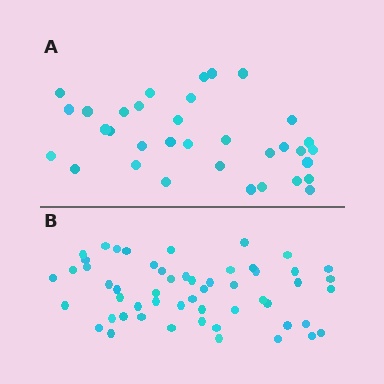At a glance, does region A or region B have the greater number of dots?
Region B (the bottom region) has more dots.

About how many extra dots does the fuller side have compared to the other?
Region B has approximately 20 more dots than region A.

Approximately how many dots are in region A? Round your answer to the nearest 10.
About 30 dots. (The exact count is 34, which rounds to 30.)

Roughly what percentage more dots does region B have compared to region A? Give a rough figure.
About 60% more.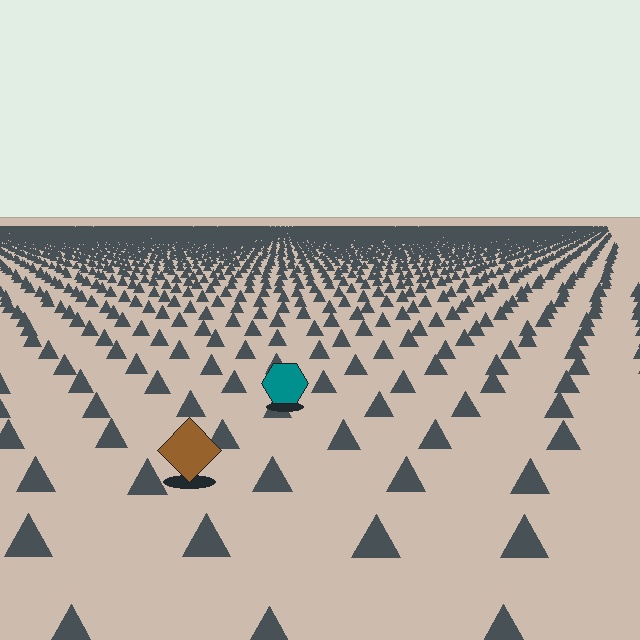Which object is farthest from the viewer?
The teal hexagon is farthest from the viewer. It appears smaller and the ground texture around it is denser.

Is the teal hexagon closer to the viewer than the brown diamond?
No. The brown diamond is closer — you can tell from the texture gradient: the ground texture is coarser near it.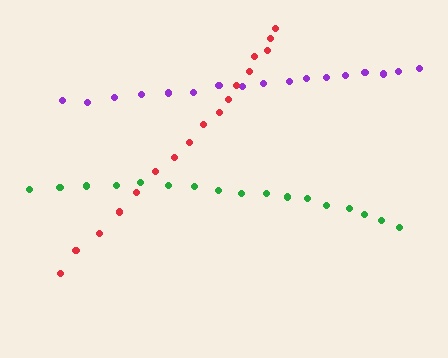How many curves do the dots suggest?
There are 3 distinct paths.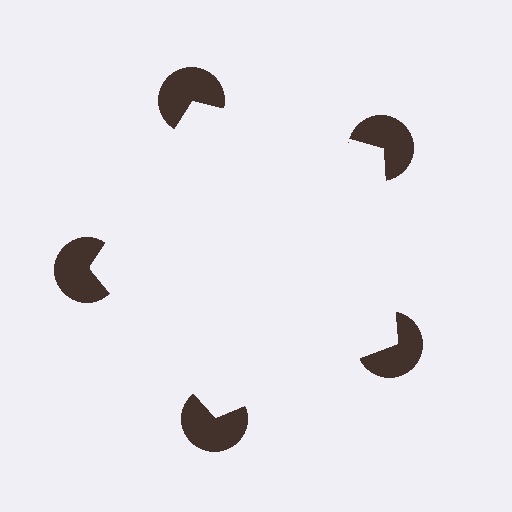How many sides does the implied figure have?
5 sides.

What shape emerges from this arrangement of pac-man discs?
An illusory pentagon — its edges are inferred from the aligned wedge cuts in the pac-man discs, not physically drawn.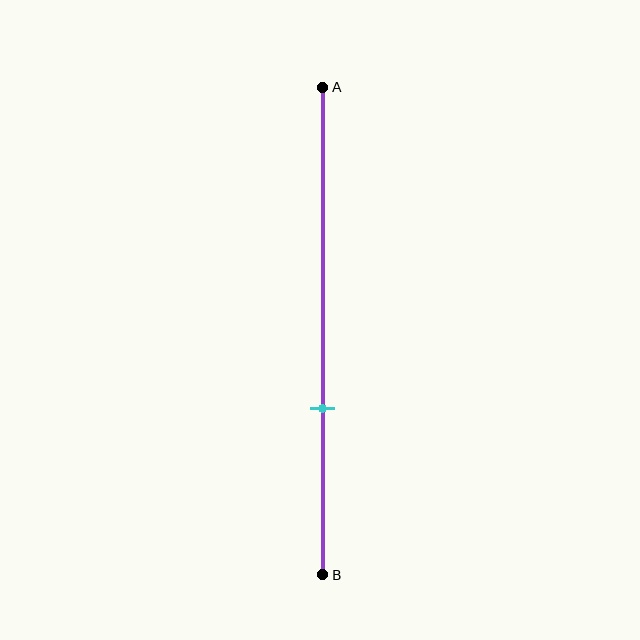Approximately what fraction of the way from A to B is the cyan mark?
The cyan mark is approximately 65% of the way from A to B.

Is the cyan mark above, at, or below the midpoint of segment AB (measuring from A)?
The cyan mark is below the midpoint of segment AB.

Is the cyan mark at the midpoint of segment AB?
No, the mark is at about 65% from A, not at the 50% midpoint.